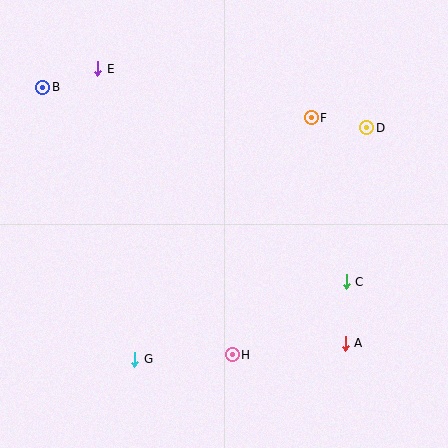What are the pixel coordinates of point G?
Point G is at (135, 359).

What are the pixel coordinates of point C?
Point C is at (346, 282).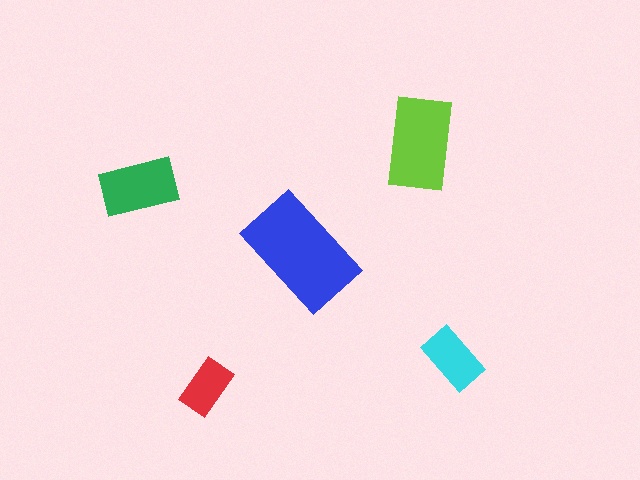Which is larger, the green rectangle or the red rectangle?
The green one.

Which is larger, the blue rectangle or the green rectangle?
The blue one.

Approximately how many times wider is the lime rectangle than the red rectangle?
About 1.5 times wider.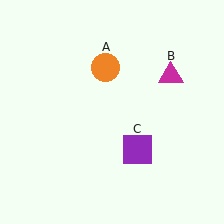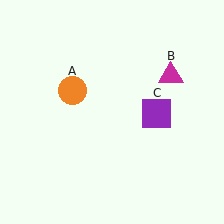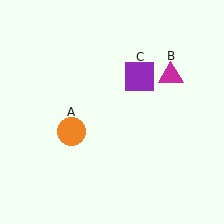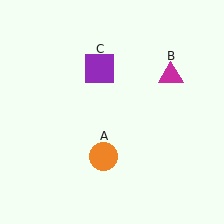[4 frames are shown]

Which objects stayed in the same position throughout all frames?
Magenta triangle (object B) remained stationary.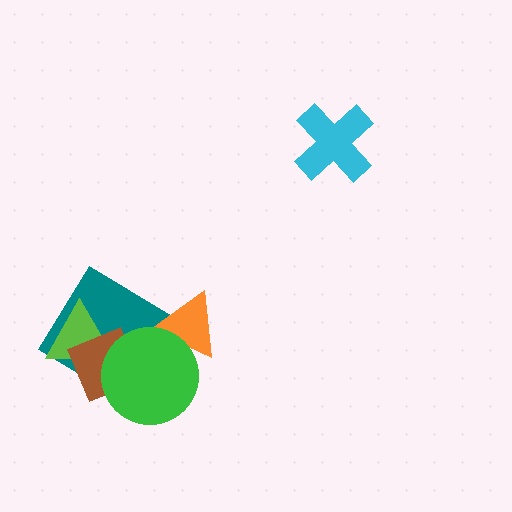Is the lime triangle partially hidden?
Yes, it is partially covered by another shape.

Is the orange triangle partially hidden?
Yes, it is partially covered by another shape.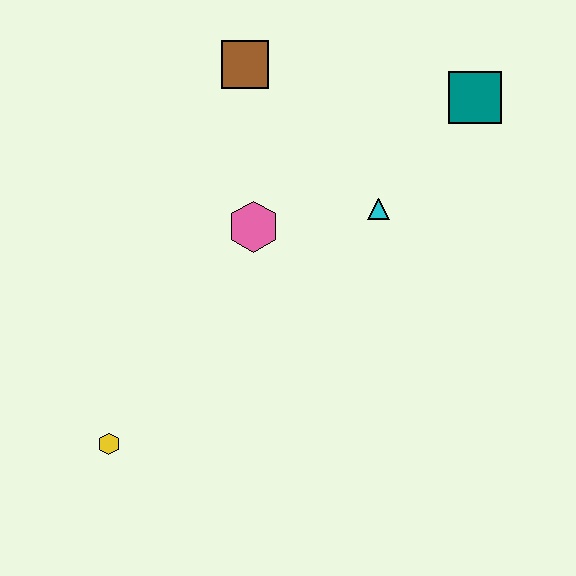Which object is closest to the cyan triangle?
The pink hexagon is closest to the cyan triangle.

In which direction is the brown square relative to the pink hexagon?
The brown square is above the pink hexagon.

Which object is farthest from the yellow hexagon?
The teal square is farthest from the yellow hexagon.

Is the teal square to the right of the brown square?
Yes